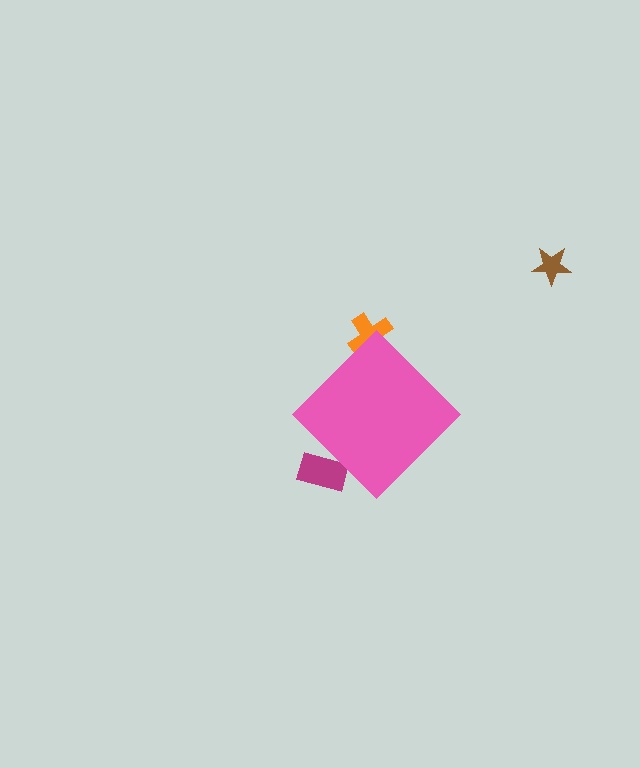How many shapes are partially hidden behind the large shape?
2 shapes are partially hidden.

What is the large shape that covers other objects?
A pink diamond.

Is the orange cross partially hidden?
Yes, the orange cross is partially hidden behind the pink diamond.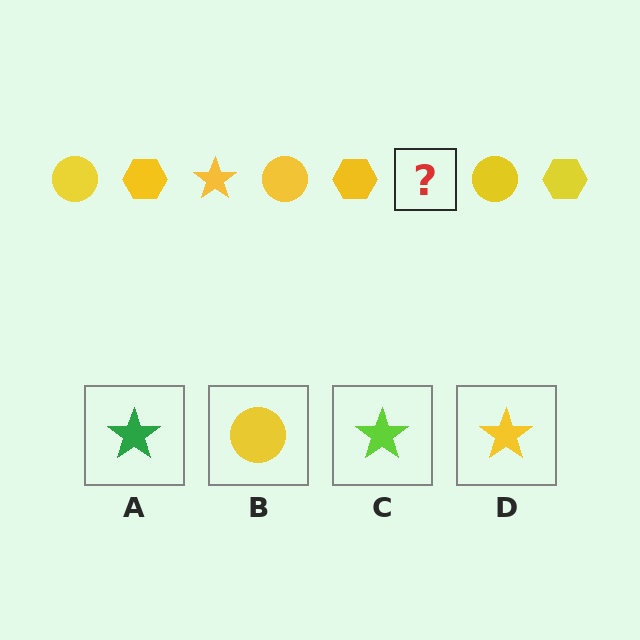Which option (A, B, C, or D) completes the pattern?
D.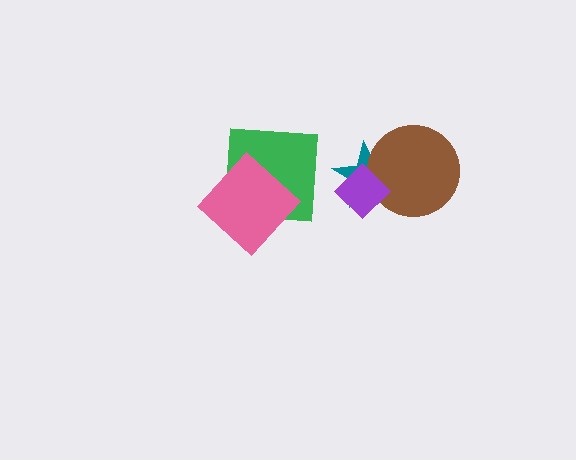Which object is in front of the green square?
The pink diamond is in front of the green square.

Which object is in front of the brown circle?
The purple diamond is in front of the brown circle.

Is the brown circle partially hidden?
Yes, it is partially covered by another shape.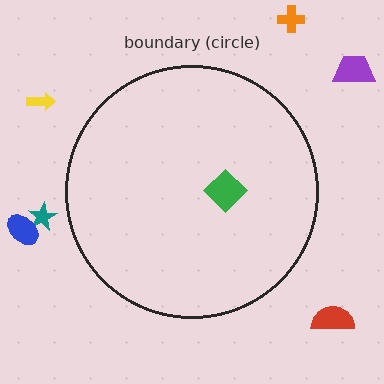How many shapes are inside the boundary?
1 inside, 6 outside.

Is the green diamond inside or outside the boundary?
Inside.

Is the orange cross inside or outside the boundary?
Outside.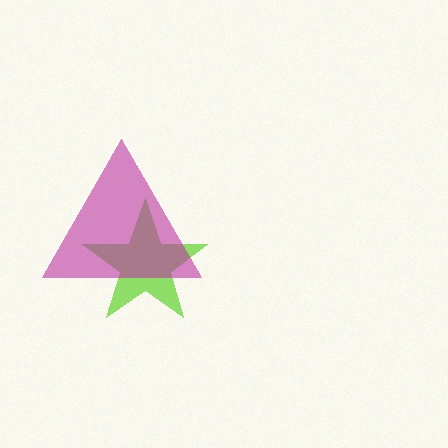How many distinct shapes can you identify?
There are 2 distinct shapes: a lime star, a magenta triangle.